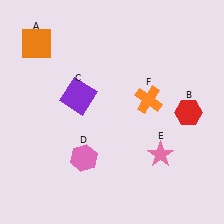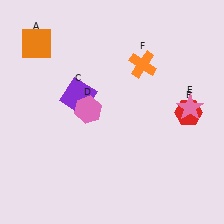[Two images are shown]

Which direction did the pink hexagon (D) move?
The pink hexagon (D) moved up.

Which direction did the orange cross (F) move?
The orange cross (F) moved up.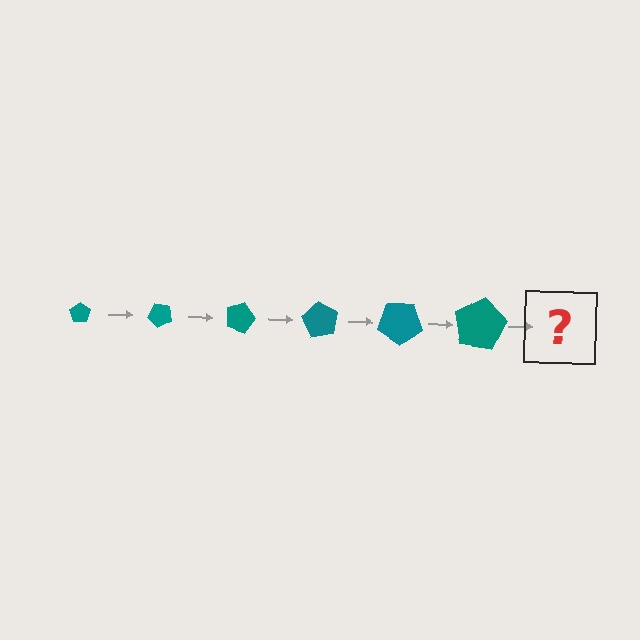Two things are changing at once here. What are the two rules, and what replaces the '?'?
The two rules are that the pentagon grows larger each step and it rotates 45 degrees each step. The '?' should be a pentagon, larger than the previous one and rotated 270 degrees from the start.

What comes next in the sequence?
The next element should be a pentagon, larger than the previous one and rotated 270 degrees from the start.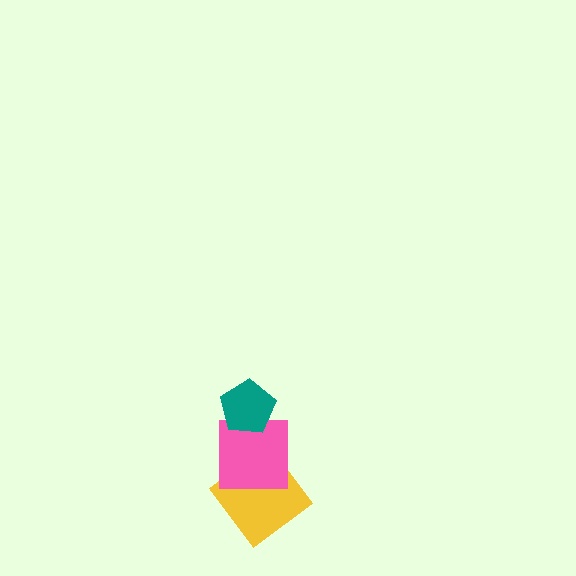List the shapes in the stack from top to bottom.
From top to bottom: the teal pentagon, the pink square, the yellow diamond.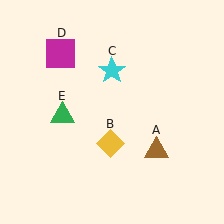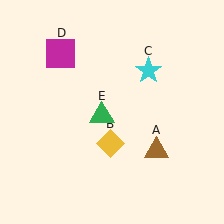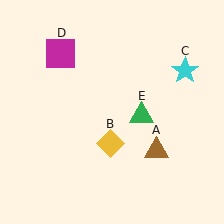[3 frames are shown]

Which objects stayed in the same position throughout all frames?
Brown triangle (object A) and yellow diamond (object B) and magenta square (object D) remained stationary.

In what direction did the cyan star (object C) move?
The cyan star (object C) moved right.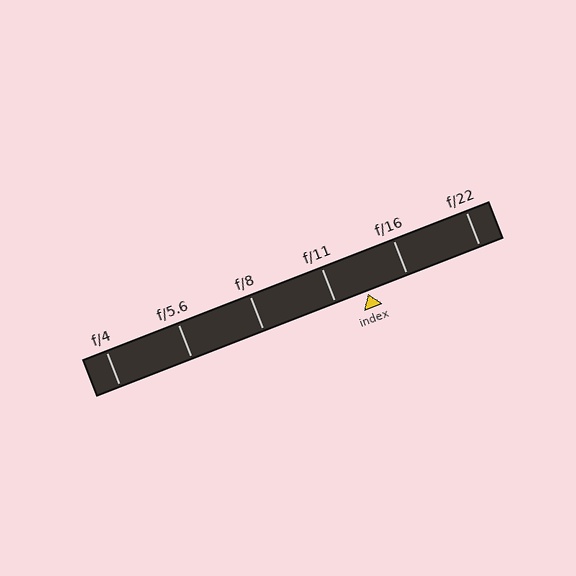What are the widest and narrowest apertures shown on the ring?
The widest aperture shown is f/4 and the narrowest is f/22.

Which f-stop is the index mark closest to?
The index mark is closest to f/11.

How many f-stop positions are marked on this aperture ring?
There are 6 f-stop positions marked.